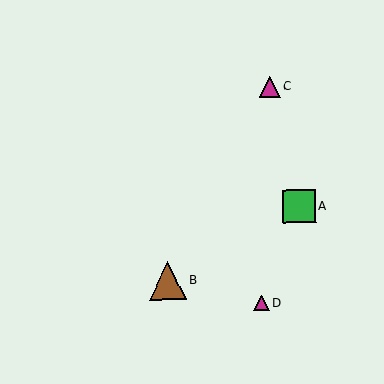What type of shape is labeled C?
Shape C is a magenta triangle.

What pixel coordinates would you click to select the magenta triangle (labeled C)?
Click at (270, 87) to select the magenta triangle C.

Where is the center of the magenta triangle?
The center of the magenta triangle is at (261, 303).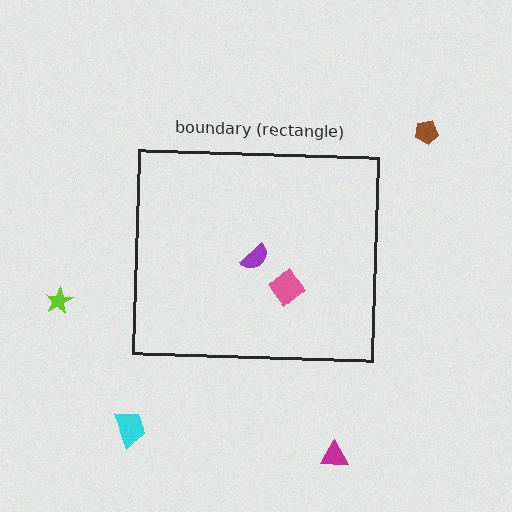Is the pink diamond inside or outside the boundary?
Inside.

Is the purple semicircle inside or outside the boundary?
Inside.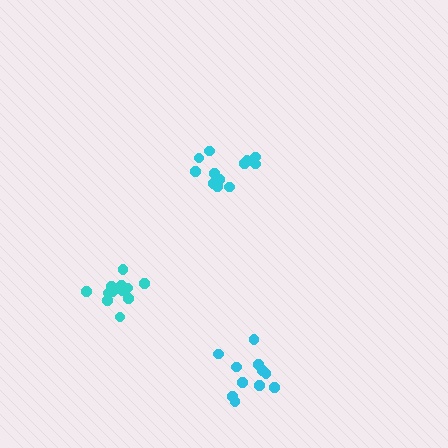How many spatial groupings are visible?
There are 3 spatial groupings.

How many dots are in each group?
Group 1: 13 dots, Group 2: 12 dots, Group 3: 11 dots (36 total).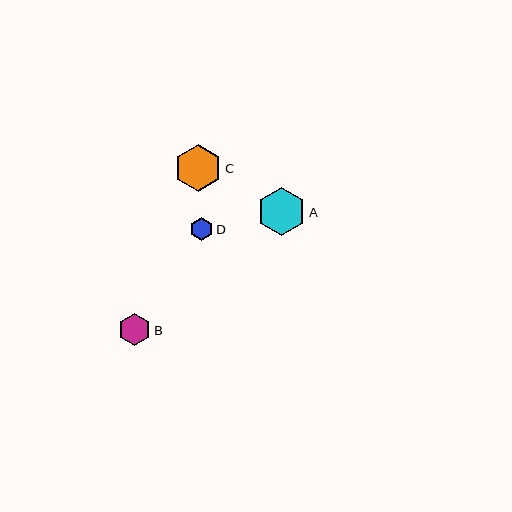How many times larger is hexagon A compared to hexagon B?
Hexagon A is approximately 1.5 times the size of hexagon B.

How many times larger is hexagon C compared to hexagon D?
Hexagon C is approximately 2.1 times the size of hexagon D.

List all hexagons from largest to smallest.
From largest to smallest: A, C, B, D.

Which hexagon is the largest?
Hexagon A is the largest with a size of approximately 48 pixels.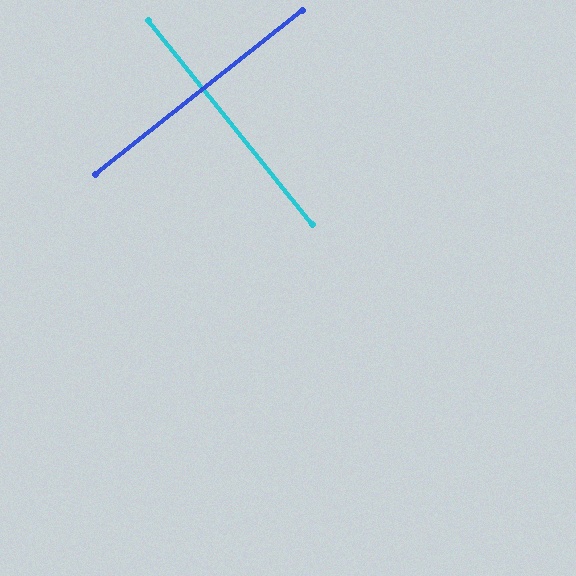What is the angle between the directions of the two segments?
Approximately 90 degrees.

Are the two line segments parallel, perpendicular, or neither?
Perpendicular — they meet at approximately 90°.